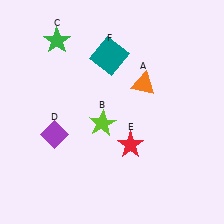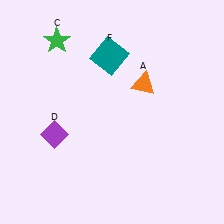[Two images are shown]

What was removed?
The lime star (B), the red star (E) were removed in Image 2.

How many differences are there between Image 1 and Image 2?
There are 2 differences between the two images.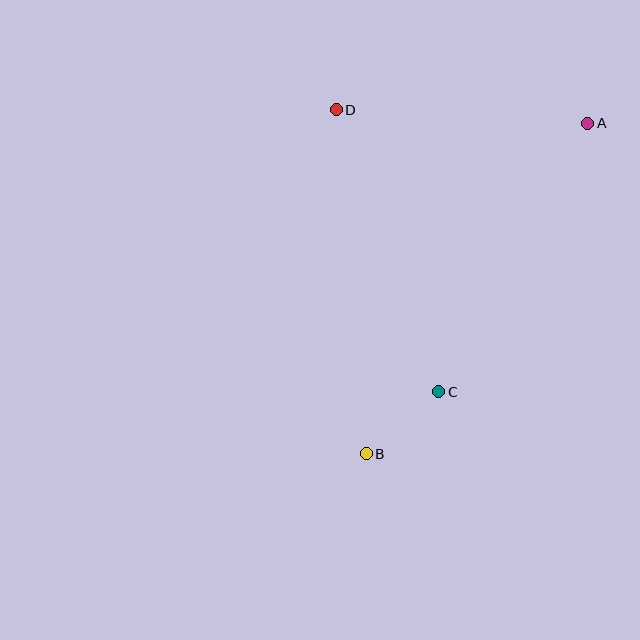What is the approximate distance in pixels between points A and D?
The distance between A and D is approximately 252 pixels.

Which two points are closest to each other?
Points B and C are closest to each other.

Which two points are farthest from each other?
Points A and B are farthest from each other.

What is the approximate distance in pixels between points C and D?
The distance between C and D is approximately 300 pixels.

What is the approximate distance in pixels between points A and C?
The distance between A and C is approximately 307 pixels.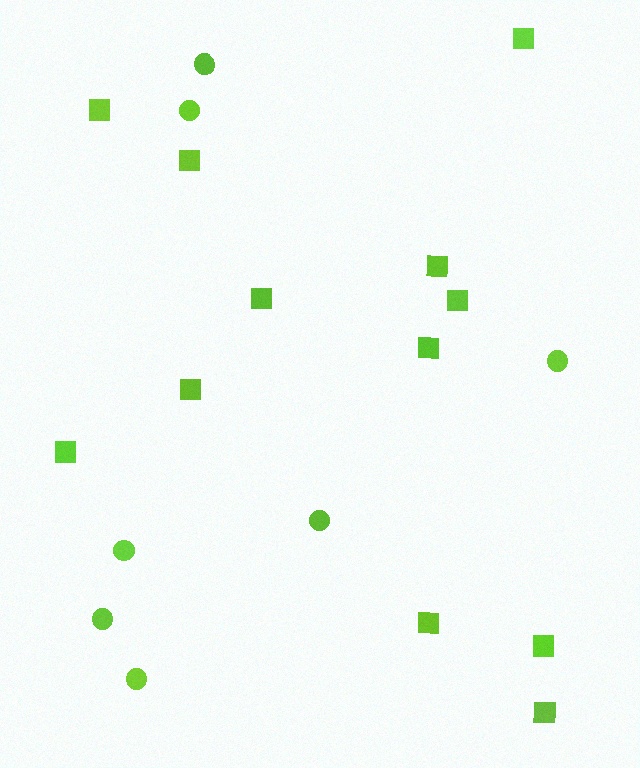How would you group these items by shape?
There are 2 groups: one group of circles (7) and one group of squares (12).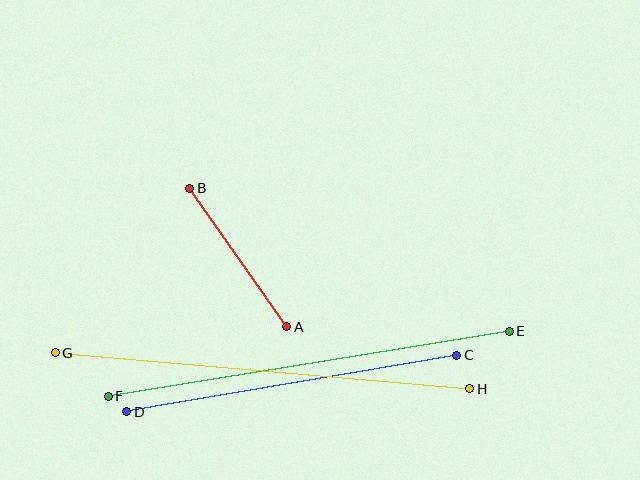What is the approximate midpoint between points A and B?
The midpoint is at approximately (238, 257) pixels.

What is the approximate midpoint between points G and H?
The midpoint is at approximately (262, 371) pixels.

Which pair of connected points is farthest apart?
Points G and H are farthest apart.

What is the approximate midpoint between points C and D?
The midpoint is at approximately (292, 384) pixels.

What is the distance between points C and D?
The distance is approximately 335 pixels.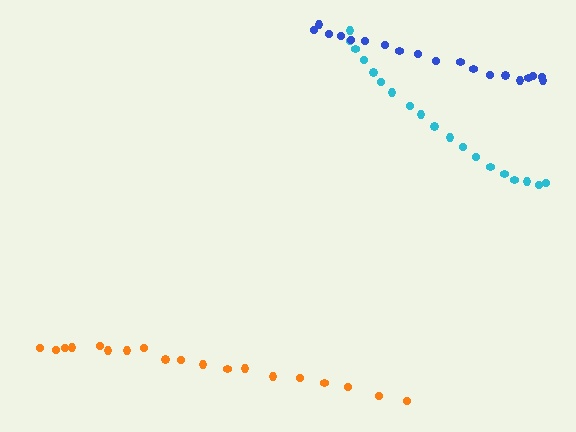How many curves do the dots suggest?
There are 3 distinct paths.